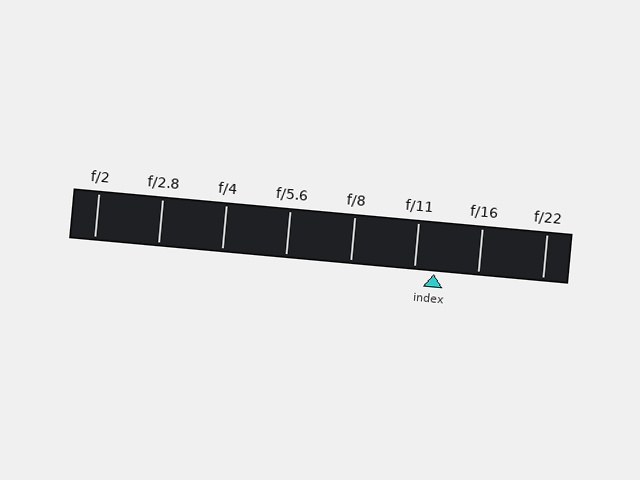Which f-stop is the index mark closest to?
The index mark is closest to f/11.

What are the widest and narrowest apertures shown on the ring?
The widest aperture shown is f/2 and the narrowest is f/22.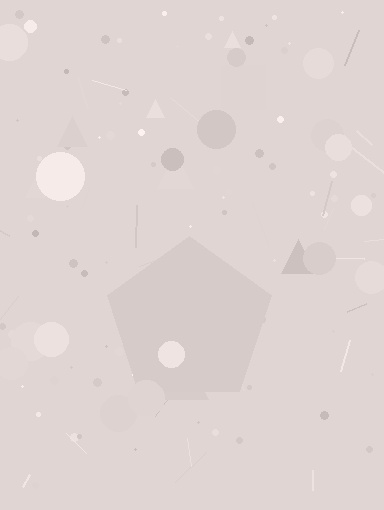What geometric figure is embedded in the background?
A pentagon is embedded in the background.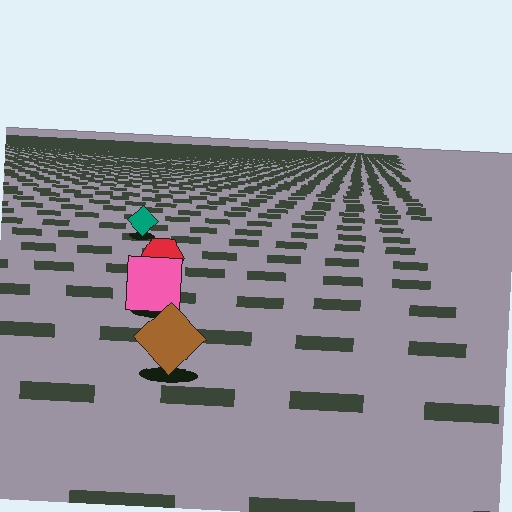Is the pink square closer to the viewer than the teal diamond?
Yes. The pink square is closer — you can tell from the texture gradient: the ground texture is coarser near it.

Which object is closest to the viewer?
The brown diamond is closest. The texture marks near it are larger and more spread out.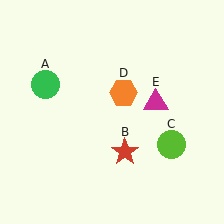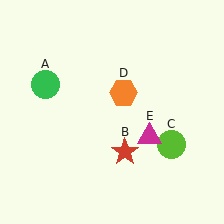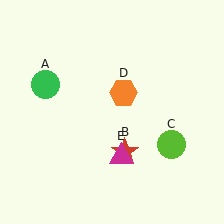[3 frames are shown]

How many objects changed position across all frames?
1 object changed position: magenta triangle (object E).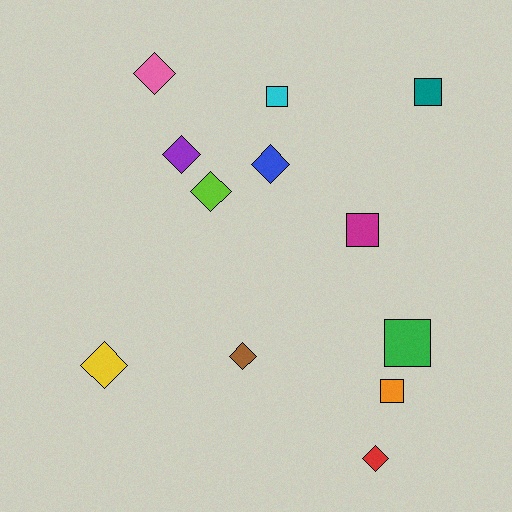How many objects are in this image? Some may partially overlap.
There are 12 objects.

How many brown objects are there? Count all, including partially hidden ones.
There is 1 brown object.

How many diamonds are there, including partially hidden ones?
There are 7 diamonds.